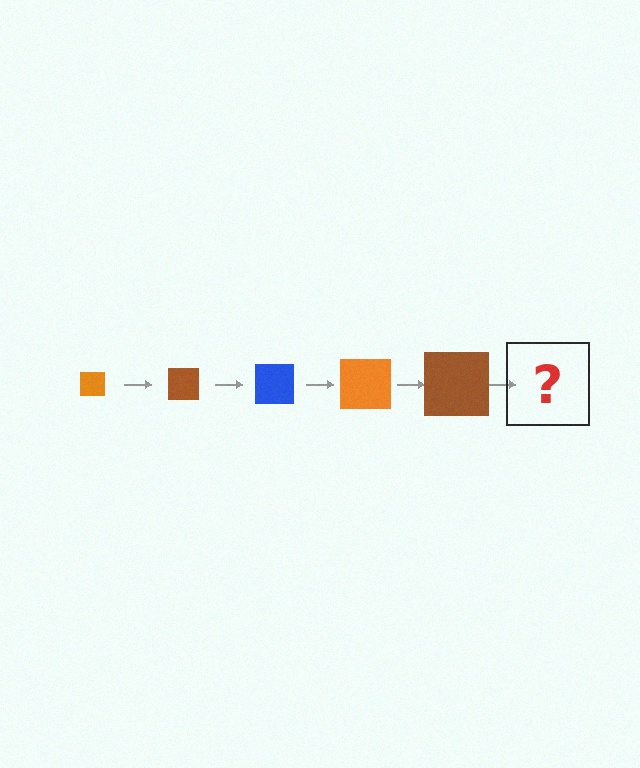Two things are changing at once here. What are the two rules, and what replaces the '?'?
The two rules are that the square grows larger each step and the color cycles through orange, brown, and blue. The '?' should be a blue square, larger than the previous one.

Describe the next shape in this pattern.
It should be a blue square, larger than the previous one.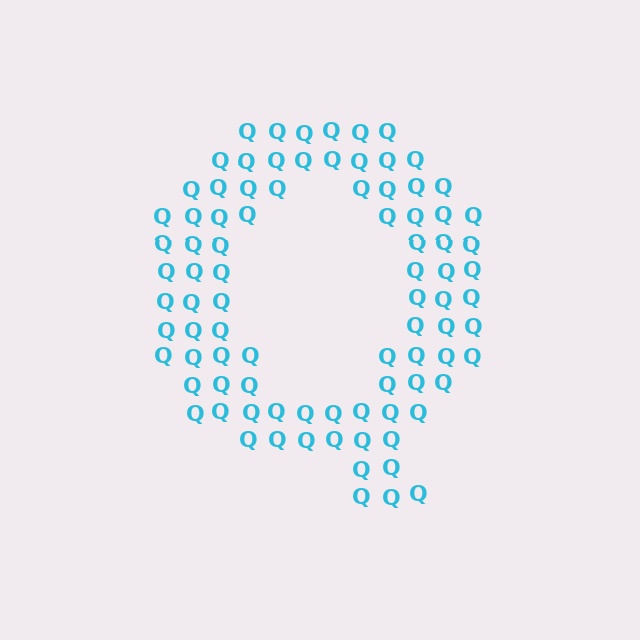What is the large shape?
The large shape is the letter Q.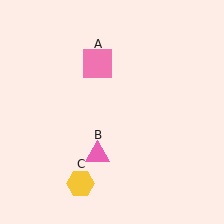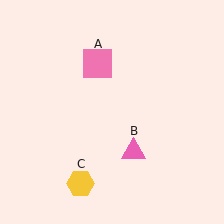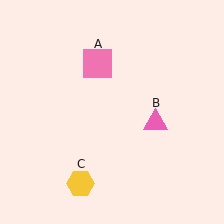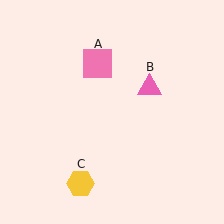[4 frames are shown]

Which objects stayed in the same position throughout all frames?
Pink square (object A) and yellow hexagon (object C) remained stationary.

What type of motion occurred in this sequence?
The pink triangle (object B) rotated counterclockwise around the center of the scene.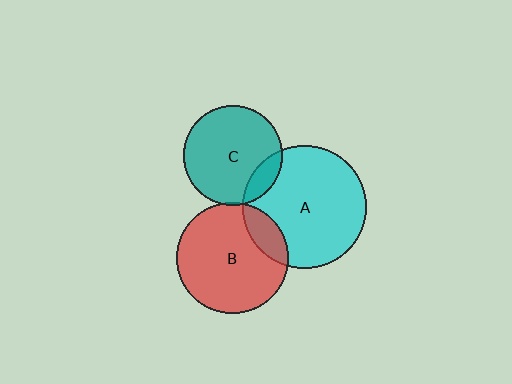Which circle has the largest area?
Circle A (cyan).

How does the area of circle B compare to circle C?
Approximately 1.3 times.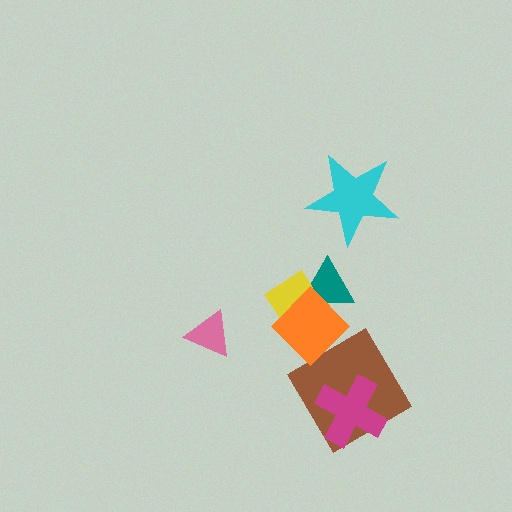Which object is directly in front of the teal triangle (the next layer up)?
The yellow diamond is directly in front of the teal triangle.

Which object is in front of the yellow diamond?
The orange diamond is in front of the yellow diamond.